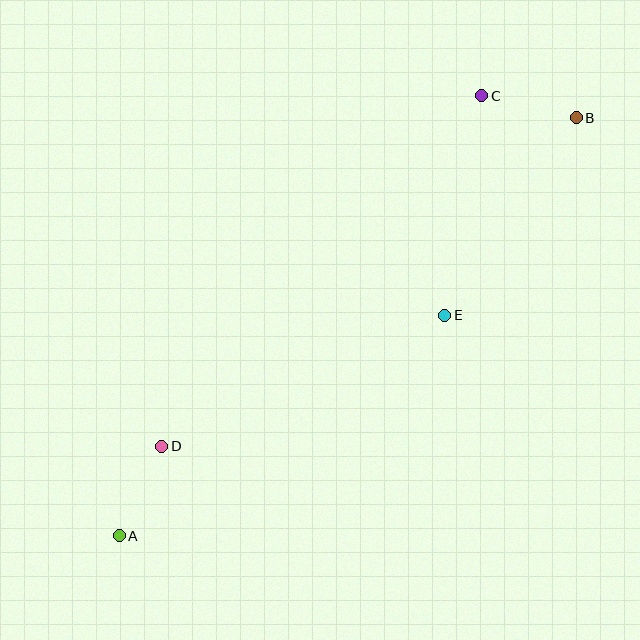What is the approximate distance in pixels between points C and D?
The distance between C and D is approximately 475 pixels.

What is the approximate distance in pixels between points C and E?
The distance between C and E is approximately 223 pixels.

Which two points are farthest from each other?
Points A and B are farthest from each other.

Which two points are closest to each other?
Points B and C are closest to each other.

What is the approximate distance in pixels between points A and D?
The distance between A and D is approximately 99 pixels.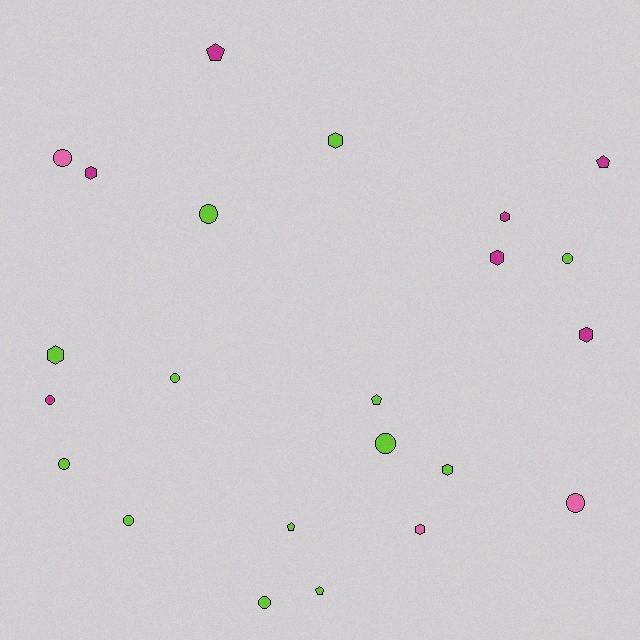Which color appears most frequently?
Lime, with 13 objects.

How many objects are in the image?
There are 23 objects.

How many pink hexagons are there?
There is 1 pink hexagon.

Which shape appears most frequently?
Circle, with 10 objects.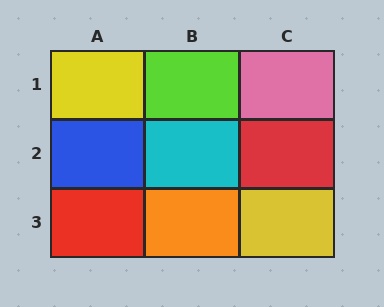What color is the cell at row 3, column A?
Red.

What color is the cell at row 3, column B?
Orange.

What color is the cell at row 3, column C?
Yellow.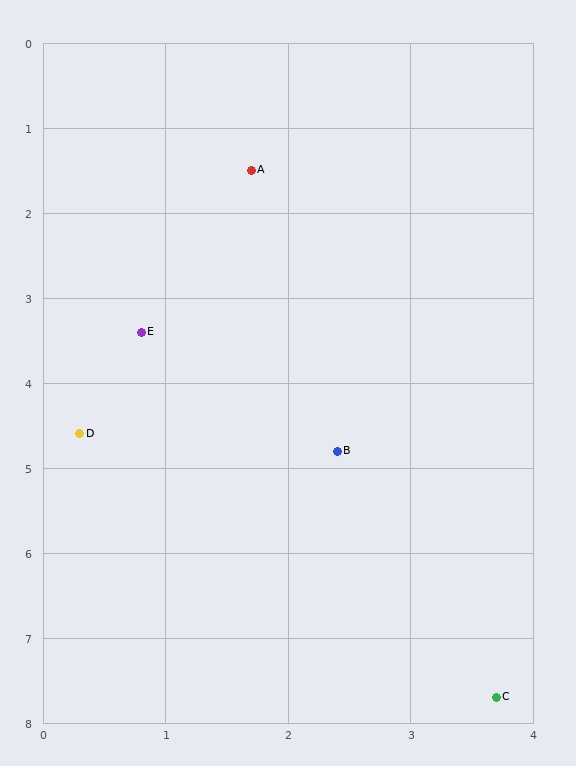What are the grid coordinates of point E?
Point E is at approximately (0.8, 3.4).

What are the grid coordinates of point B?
Point B is at approximately (2.4, 4.8).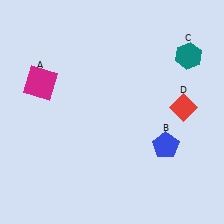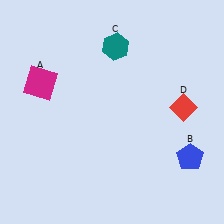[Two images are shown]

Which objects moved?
The objects that moved are: the blue pentagon (B), the teal hexagon (C).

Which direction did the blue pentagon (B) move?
The blue pentagon (B) moved right.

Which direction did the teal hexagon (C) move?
The teal hexagon (C) moved left.